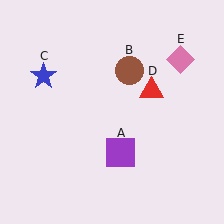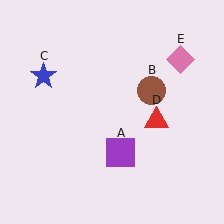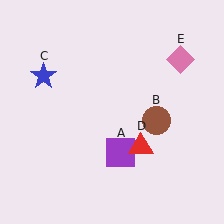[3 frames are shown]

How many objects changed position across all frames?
2 objects changed position: brown circle (object B), red triangle (object D).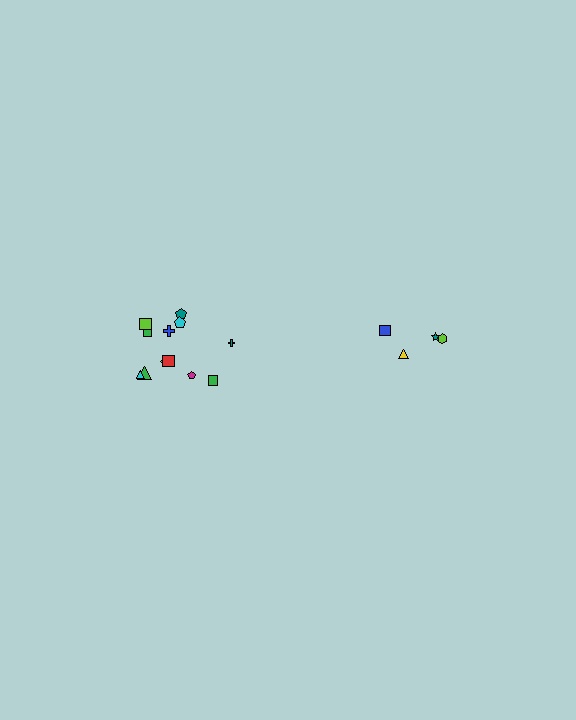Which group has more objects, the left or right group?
The left group.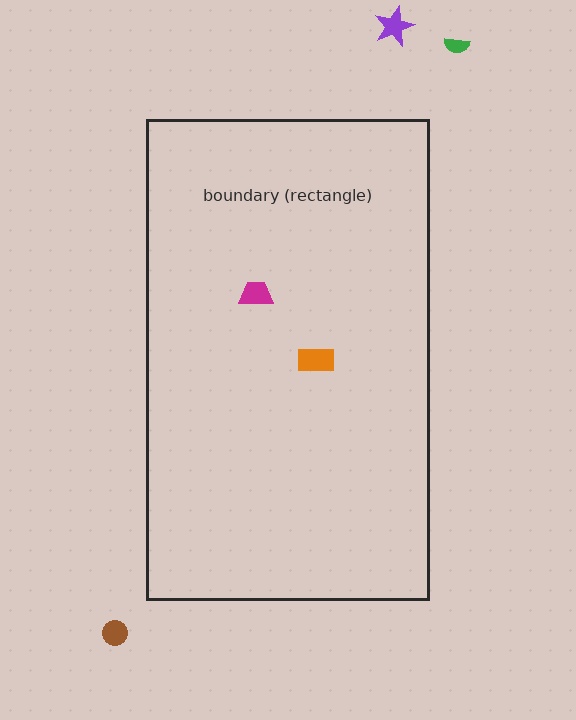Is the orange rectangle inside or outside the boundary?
Inside.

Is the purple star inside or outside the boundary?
Outside.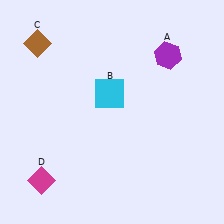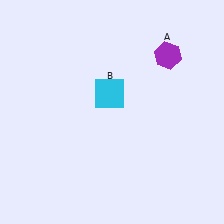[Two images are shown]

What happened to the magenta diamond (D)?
The magenta diamond (D) was removed in Image 2. It was in the bottom-left area of Image 1.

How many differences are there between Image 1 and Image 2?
There are 2 differences between the two images.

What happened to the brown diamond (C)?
The brown diamond (C) was removed in Image 2. It was in the top-left area of Image 1.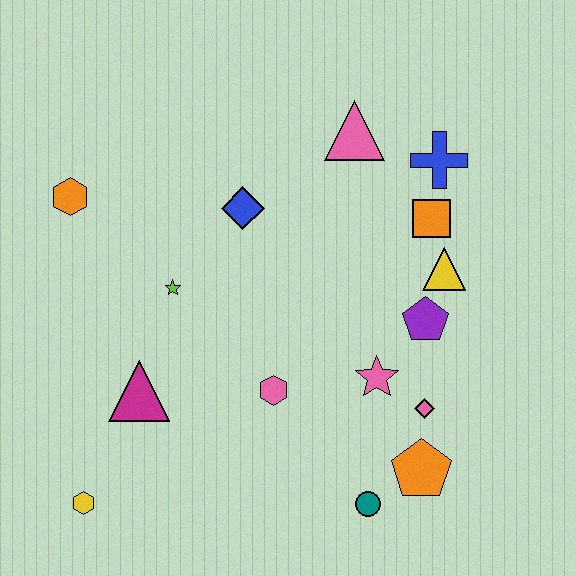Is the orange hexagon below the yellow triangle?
No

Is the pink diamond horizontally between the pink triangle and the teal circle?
No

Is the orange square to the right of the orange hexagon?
Yes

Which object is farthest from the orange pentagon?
The orange hexagon is farthest from the orange pentagon.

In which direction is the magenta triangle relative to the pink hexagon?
The magenta triangle is to the left of the pink hexagon.